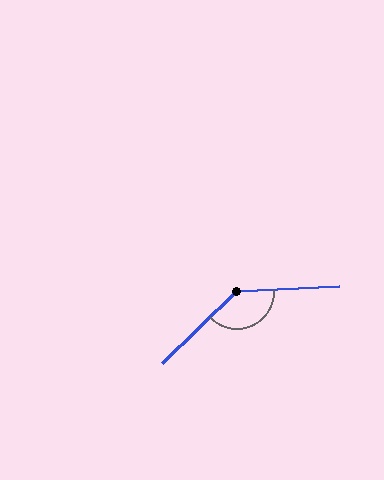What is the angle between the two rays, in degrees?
Approximately 138 degrees.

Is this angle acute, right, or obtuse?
It is obtuse.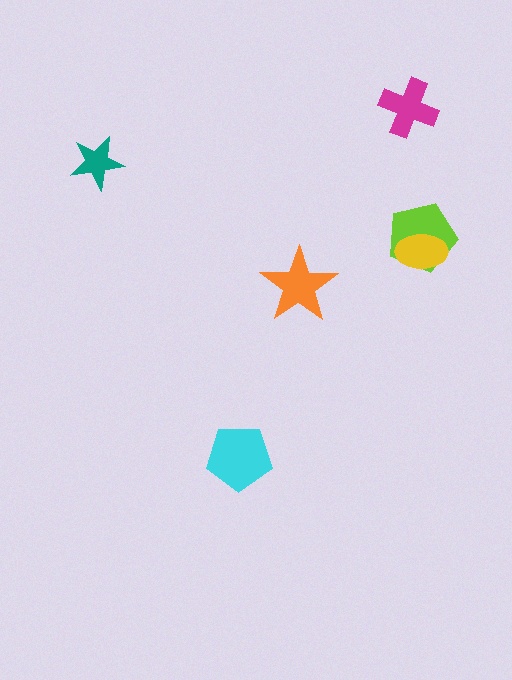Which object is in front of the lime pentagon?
The yellow ellipse is in front of the lime pentagon.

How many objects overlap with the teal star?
0 objects overlap with the teal star.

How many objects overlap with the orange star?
0 objects overlap with the orange star.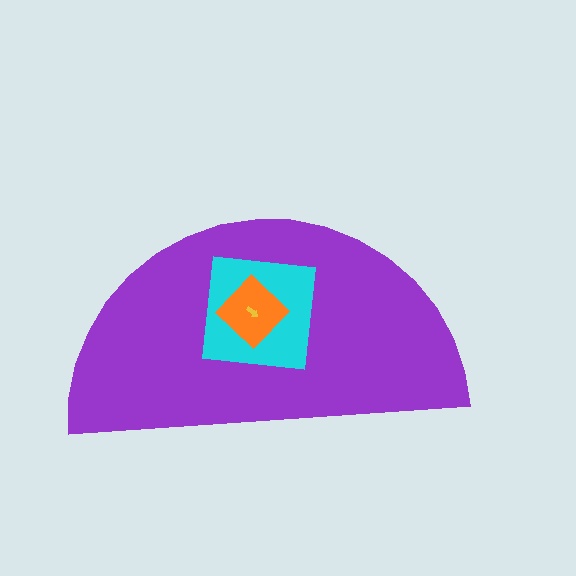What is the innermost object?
The yellow arrow.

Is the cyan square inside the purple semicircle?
Yes.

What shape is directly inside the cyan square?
The orange diamond.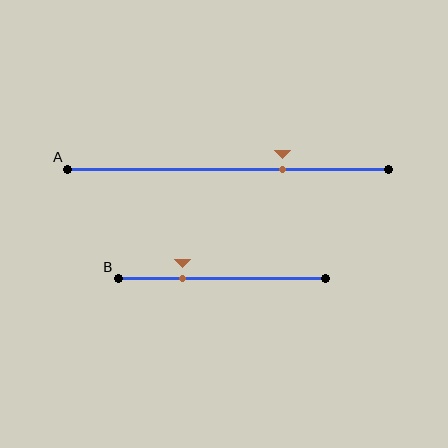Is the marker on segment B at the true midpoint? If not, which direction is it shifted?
No, the marker on segment B is shifted to the left by about 19% of the segment length.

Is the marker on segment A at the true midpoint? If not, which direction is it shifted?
No, the marker on segment A is shifted to the right by about 17% of the segment length.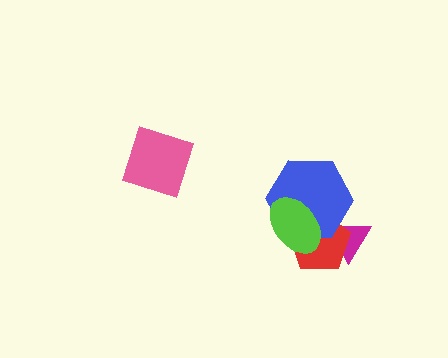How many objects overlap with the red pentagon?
3 objects overlap with the red pentagon.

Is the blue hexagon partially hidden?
Yes, it is partially covered by another shape.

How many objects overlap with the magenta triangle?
2 objects overlap with the magenta triangle.